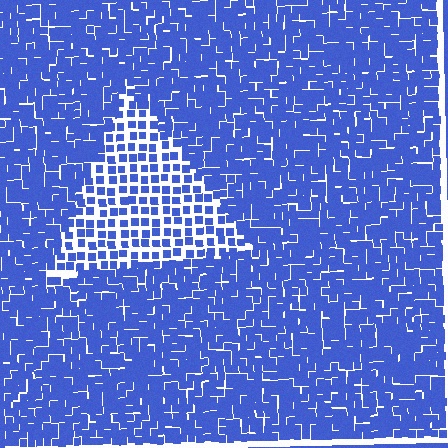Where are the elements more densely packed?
The elements are more densely packed outside the triangle boundary.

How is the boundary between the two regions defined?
The boundary is defined by a change in element density (approximately 2.0x ratio). All elements are the same color, size, and shape.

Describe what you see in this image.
The image contains small blue elements arranged at two different densities. A triangle-shaped region is visible where the elements are less densely packed than the surrounding area.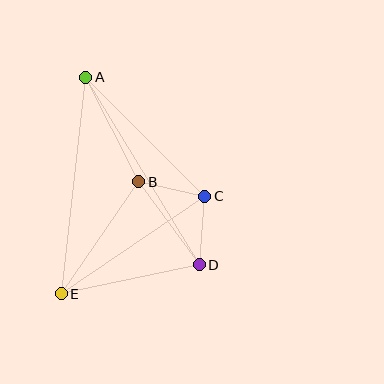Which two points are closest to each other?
Points B and C are closest to each other.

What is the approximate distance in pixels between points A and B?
The distance between A and B is approximately 117 pixels.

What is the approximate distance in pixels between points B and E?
The distance between B and E is approximately 136 pixels.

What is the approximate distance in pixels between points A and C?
The distance between A and C is approximately 168 pixels.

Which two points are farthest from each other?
Points A and D are farthest from each other.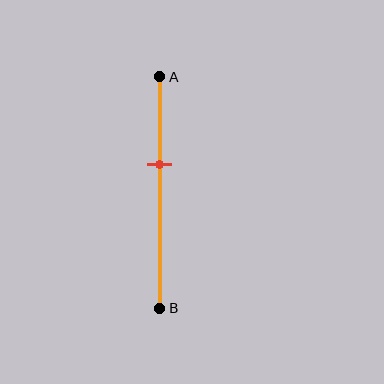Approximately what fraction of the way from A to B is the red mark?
The red mark is approximately 40% of the way from A to B.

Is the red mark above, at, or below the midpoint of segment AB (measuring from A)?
The red mark is above the midpoint of segment AB.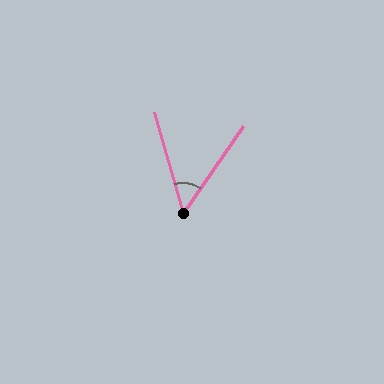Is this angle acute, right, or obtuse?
It is acute.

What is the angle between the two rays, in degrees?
Approximately 50 degrees.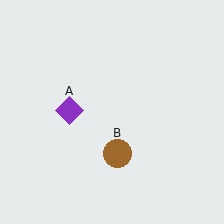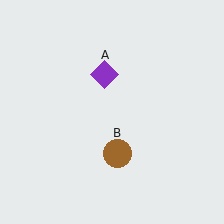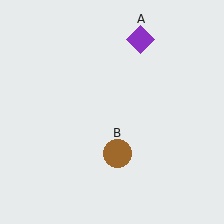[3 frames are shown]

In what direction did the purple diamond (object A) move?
The purple diamond (object A) moved up and to the right.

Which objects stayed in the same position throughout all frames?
Brown circle (object B) remained stationary.